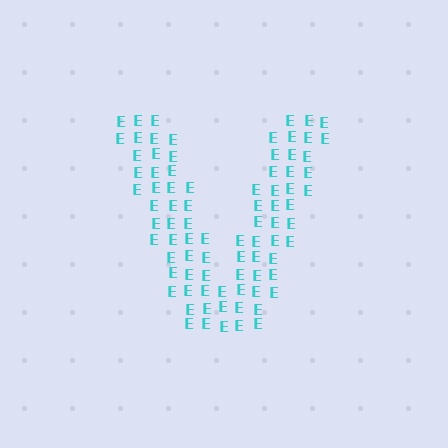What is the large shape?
The large shape is the letter V.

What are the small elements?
The small elements are letter E's.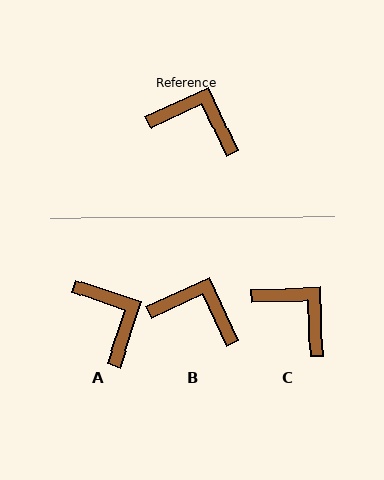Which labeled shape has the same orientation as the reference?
B.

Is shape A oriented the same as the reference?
No, it is off by about 44 degrees.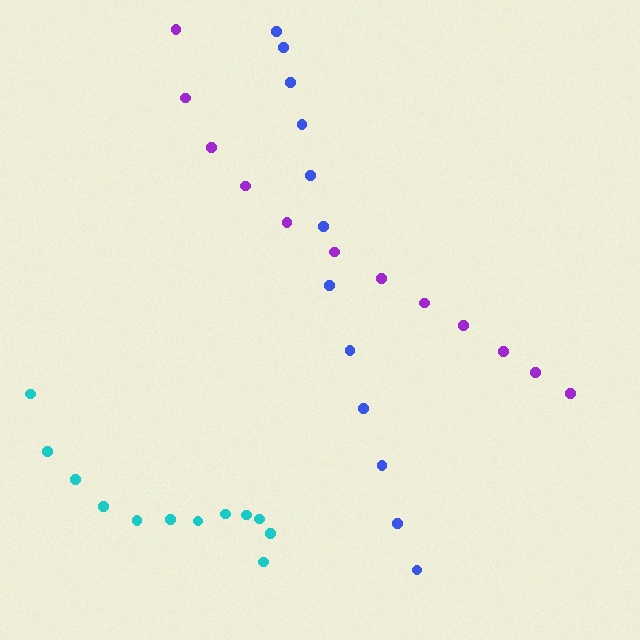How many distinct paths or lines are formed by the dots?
There are 3 distinct paths.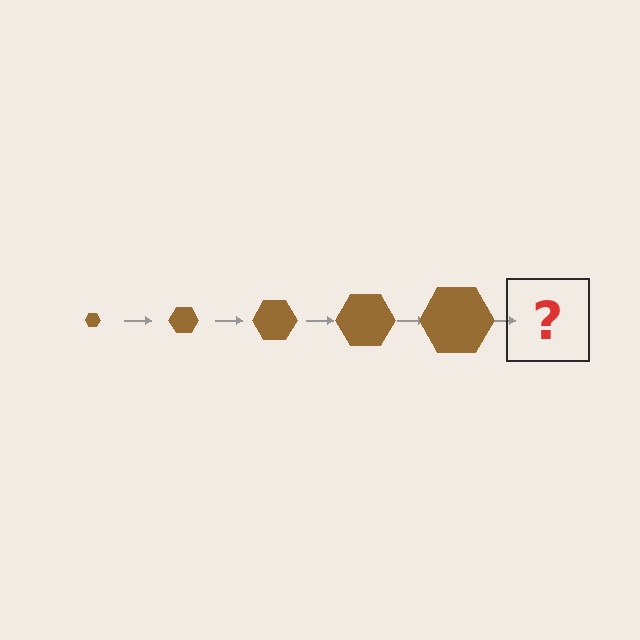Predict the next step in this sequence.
The next step is a brown hexagon, larger than the previous one.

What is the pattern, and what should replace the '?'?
The pattern is that the hexagon gets progressively larger each step. The '?' should be a brown hexagon, larger than the previous one.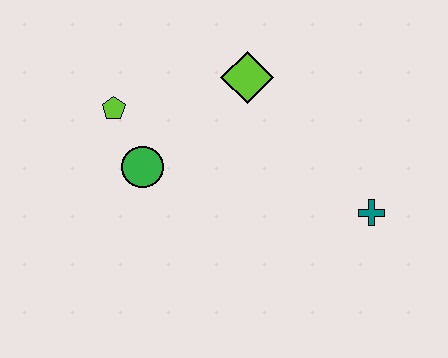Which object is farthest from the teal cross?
The lime pentagon is farthest from the teal cross.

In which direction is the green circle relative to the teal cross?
The green circle is to the left of the teal cross.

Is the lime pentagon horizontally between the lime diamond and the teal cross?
No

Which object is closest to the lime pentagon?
The green circle is closest to the lime pentagon.